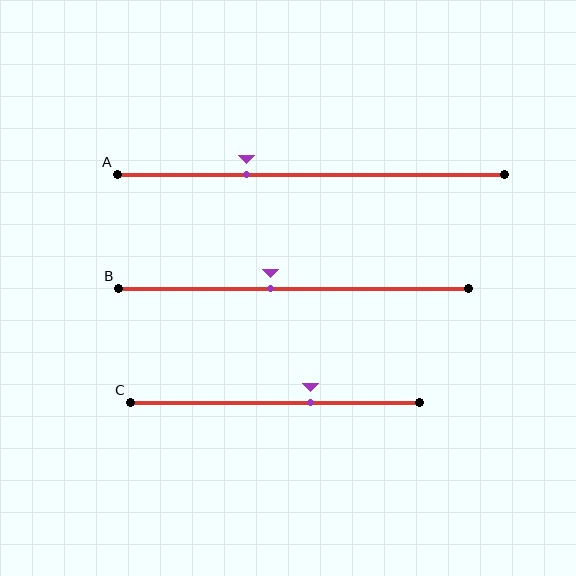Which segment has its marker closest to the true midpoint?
Segment B has its marker closest to the true midpoint.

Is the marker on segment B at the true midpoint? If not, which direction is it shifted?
No, the marker on segment B is shifted to the left by about 7% of the segment length.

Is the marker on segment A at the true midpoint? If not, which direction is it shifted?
No, the marker on segment A is shifted to the left by about 17% of the segment length.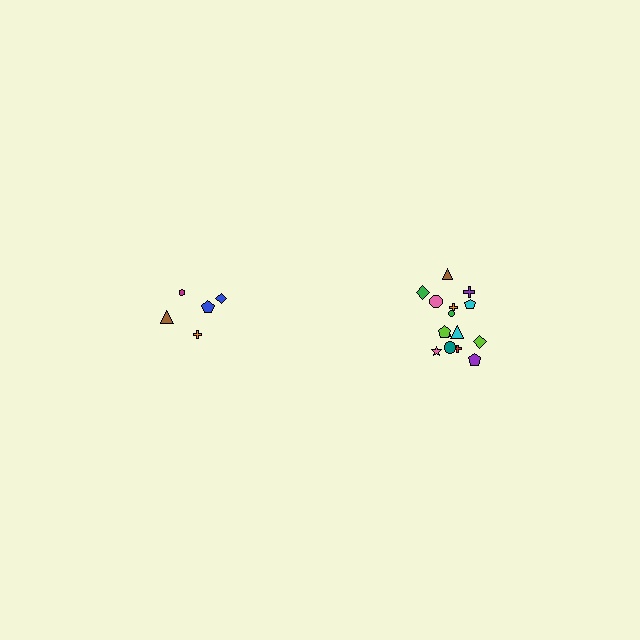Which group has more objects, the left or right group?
The right group.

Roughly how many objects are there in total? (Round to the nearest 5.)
Roughly 20 objects in total.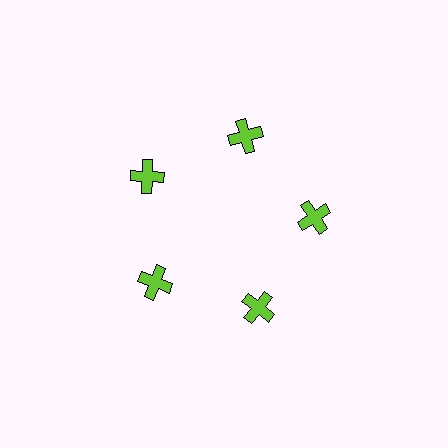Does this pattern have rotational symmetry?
Yes, this pattern has 5-fold rotational symmetry. It looks the same after rotating 72 degrees around the center.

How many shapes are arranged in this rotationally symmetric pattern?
There are 5 shapes, arranged in 5 groups of 1.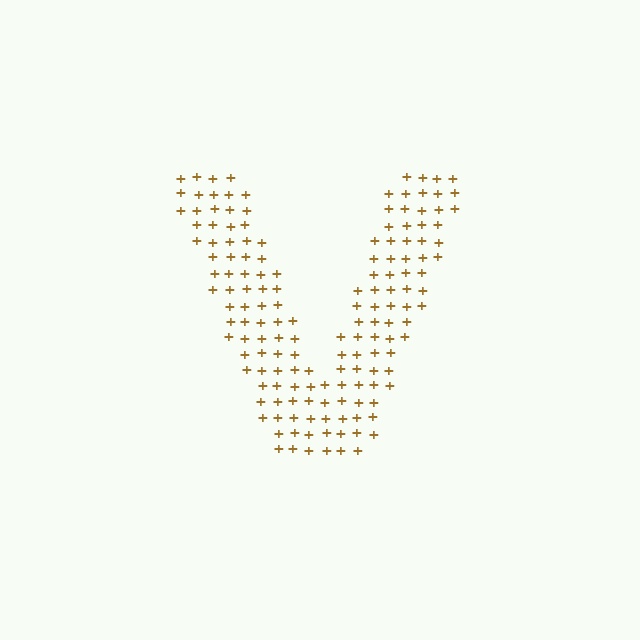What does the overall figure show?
The overall figure shows the letter V.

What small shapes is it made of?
It is made of small plus signs.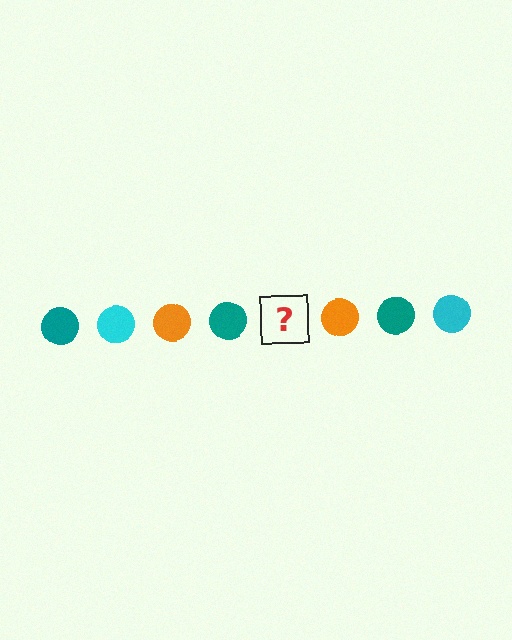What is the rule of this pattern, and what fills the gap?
The rule is that the pattern cycles through teal, cyan, orange circles. The gap should be filled with a cyan circle.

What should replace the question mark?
The question mark should be replaced with a cyan circle.